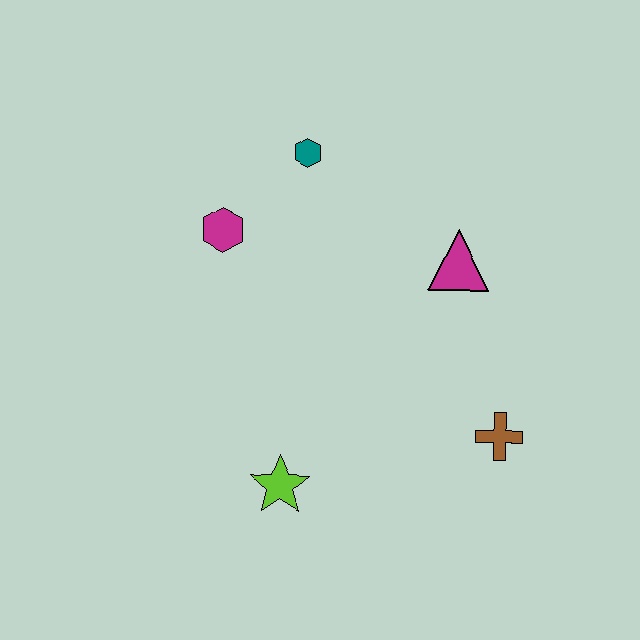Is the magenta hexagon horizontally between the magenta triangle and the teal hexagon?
No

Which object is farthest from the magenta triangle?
The lime star is farthest from the magenta triangle.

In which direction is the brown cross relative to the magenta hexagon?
The brown cross is to the right of the magenta hexagon.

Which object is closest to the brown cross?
The magenta triangle is closest to the brown cross.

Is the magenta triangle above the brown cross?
Yes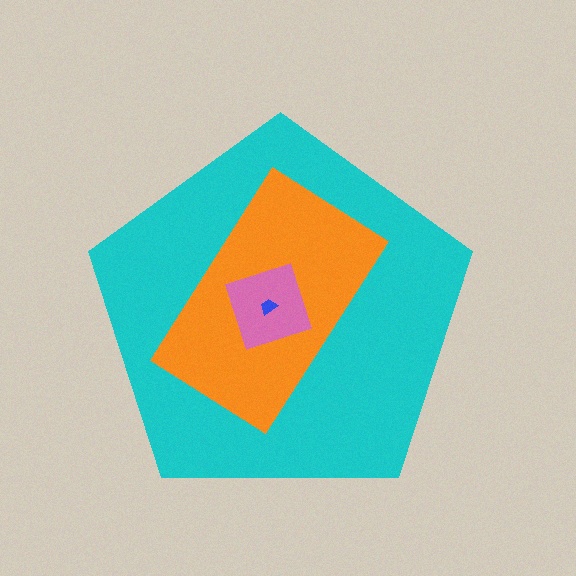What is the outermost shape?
The cyan pentagon.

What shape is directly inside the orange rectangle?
The pink square.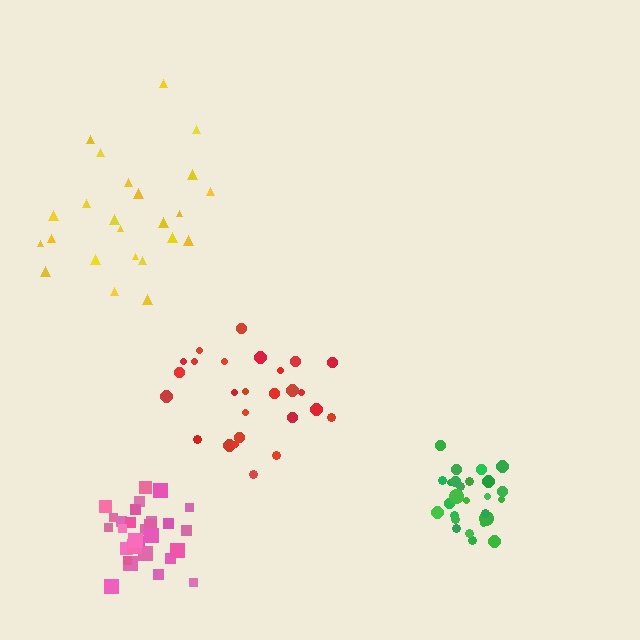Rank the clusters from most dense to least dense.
green, pink, red, yellow.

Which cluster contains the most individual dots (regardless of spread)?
Pink (29).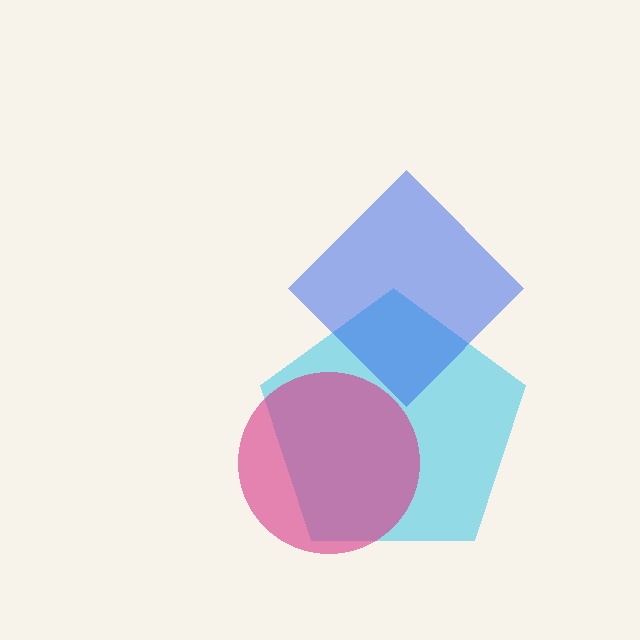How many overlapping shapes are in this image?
There are 3 overlapping shapes in the image.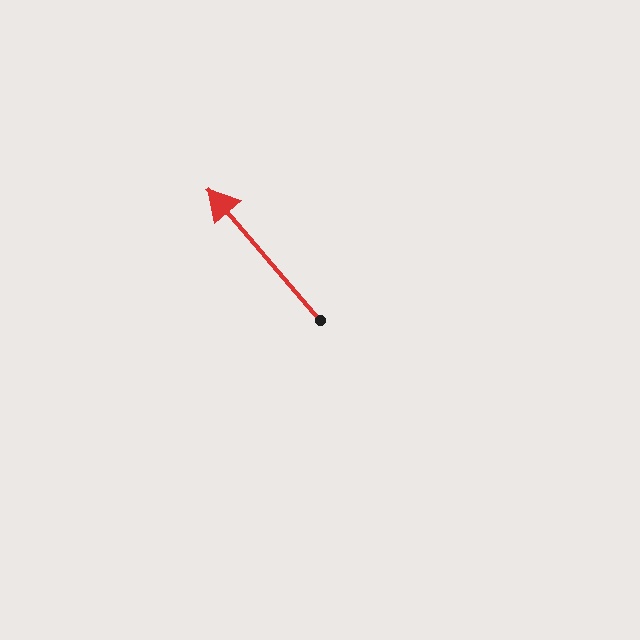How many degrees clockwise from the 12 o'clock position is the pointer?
Approximately 320 degrees.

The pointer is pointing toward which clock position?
Roughly 11 o'clock.